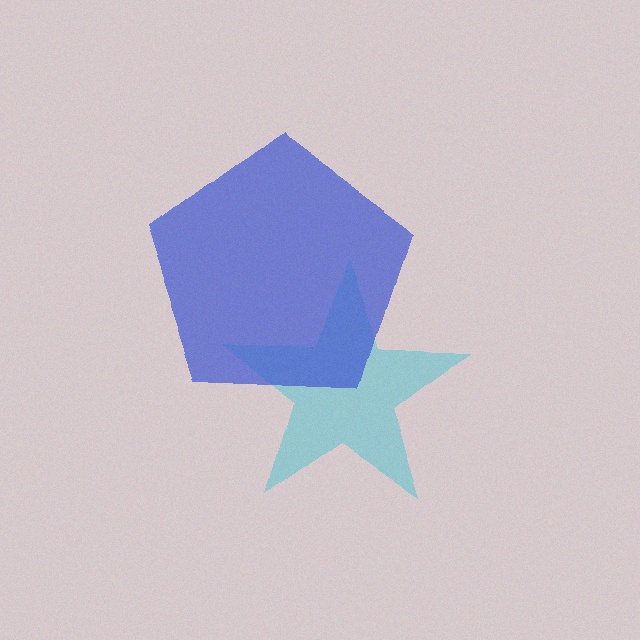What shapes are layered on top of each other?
The layered shapes are: a cyan star, a blue pentagon.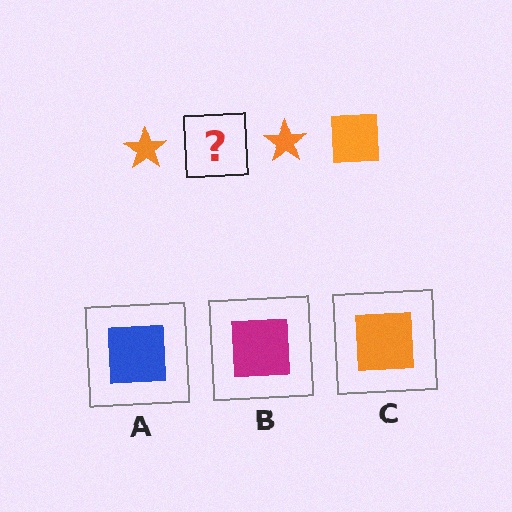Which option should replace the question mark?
Option C.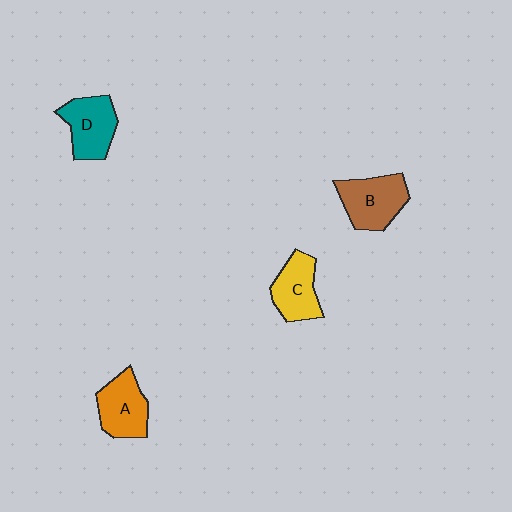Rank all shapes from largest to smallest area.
From largest to smallest: B (brown), D (teal), A (orange), C (yellow).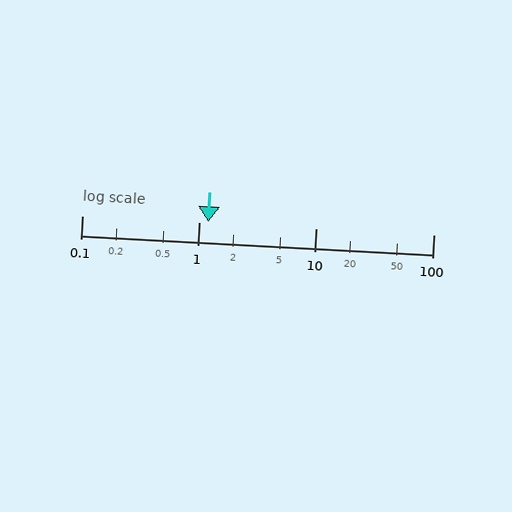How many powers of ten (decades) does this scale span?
The scale spans 3 decades, from 0.1 to 100.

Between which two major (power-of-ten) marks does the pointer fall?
The pointer is between 1 and 10.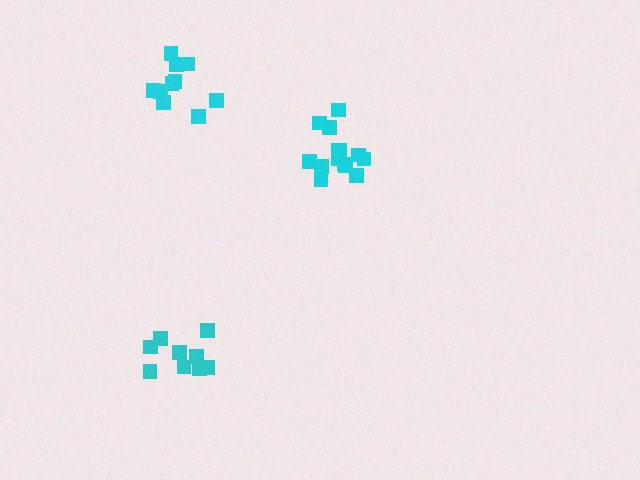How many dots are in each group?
Group 1: 9 dots, Group 2: 14 dots, Group 3: 10 dots (33 total).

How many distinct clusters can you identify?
There are 3 distinct clusters.